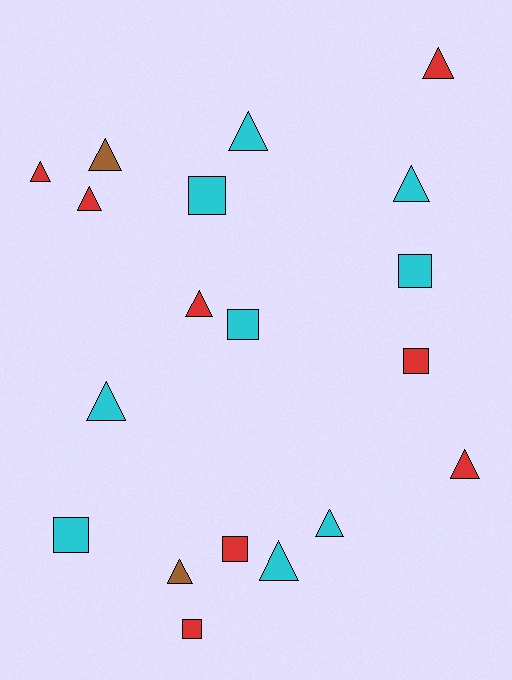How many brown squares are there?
There are no brown squares.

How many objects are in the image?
There are 19 objects.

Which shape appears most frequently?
Triangle, with 12 objects.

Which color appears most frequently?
Cyan, with 9 objects.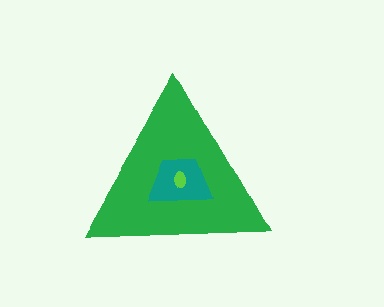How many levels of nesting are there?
3.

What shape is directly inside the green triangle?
The teal trapezoid.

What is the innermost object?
The lime ellipse.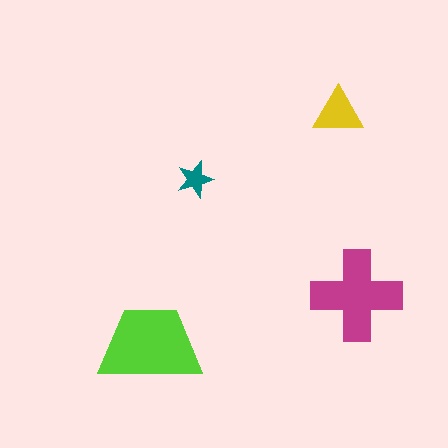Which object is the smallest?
The teal star.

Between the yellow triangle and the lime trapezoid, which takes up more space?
The lime trapezoid.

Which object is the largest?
The lime trapezoid.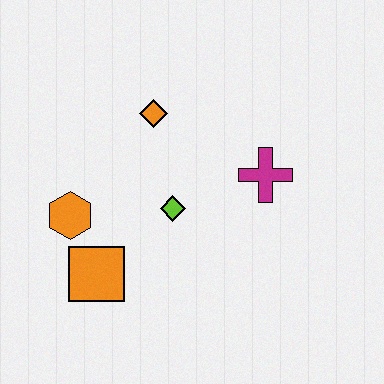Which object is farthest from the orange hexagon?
The magenta cross is farthest from the orange hexagon.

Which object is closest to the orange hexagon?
The orange square is closest to the orange hexagon.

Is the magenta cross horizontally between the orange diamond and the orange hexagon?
No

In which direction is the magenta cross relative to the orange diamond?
The magenta cross is to the right of the orange diamond.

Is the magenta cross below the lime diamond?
No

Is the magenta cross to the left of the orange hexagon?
No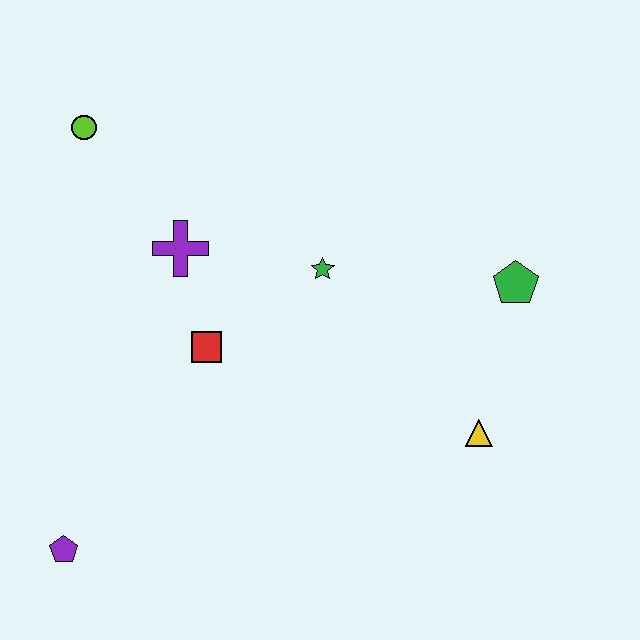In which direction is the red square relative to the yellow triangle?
The red square is to the left of the yellow triangle.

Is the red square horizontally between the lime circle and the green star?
Yes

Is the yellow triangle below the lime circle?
Yes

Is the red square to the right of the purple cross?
Yes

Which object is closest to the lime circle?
The purple cross is closest to the lime circle.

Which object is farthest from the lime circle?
The yellow triangle is farthest from the lime circle.